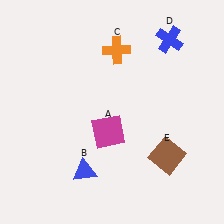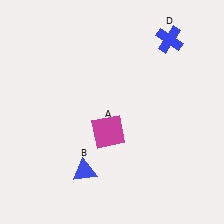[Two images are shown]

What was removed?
The orange cross (C), the brown square (E) were removed in Image 2.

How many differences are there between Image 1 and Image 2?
There are 2 differences between the two images.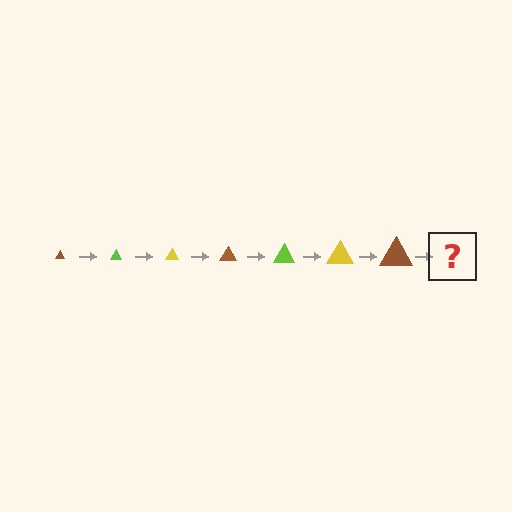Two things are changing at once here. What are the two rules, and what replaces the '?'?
The two rules are that the triangle grows larger each step and the color cycles through brown, lime, and yellow. The '?' should be a lime triangle, larger than the previous one.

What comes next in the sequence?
The next element should be a lime triangle, larger than the previous one.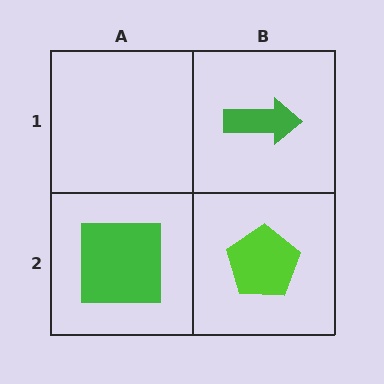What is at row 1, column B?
A green arrow.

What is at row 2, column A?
A green square.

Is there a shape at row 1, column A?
No, that cell is empty.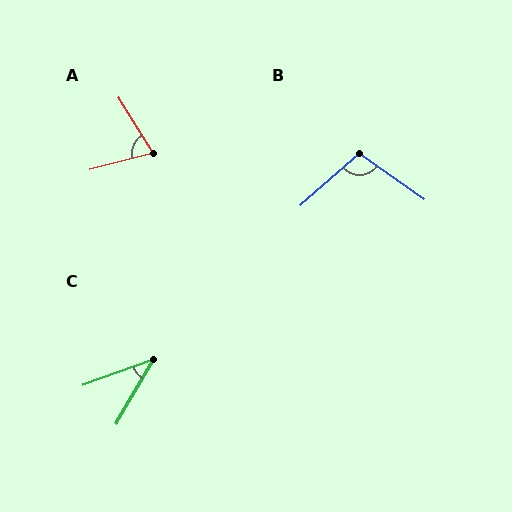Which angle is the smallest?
C, at approximately 40 degrees.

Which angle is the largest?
B, at approximately 104 degrees.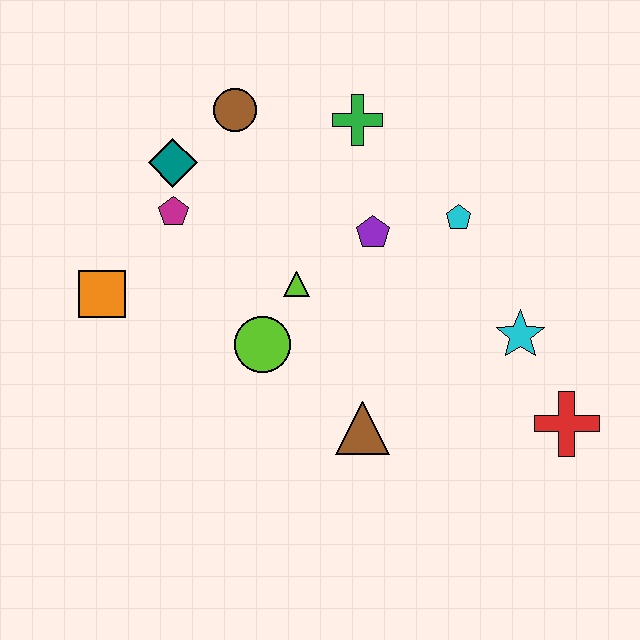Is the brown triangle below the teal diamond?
Yes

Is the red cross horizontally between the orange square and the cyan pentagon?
No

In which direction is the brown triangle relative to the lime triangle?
The brown triangle is below the lime triangle.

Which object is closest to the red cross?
The cyan star is closest to the red cross.